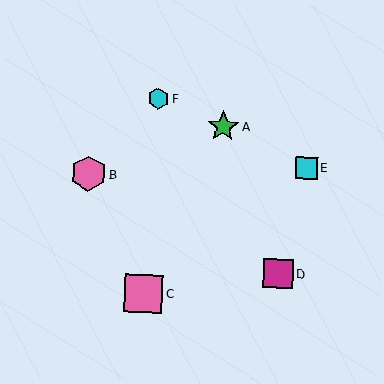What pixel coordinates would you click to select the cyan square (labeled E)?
Click at (306, 168) to select the cyan square E.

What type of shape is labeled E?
Shape E is a cyan square.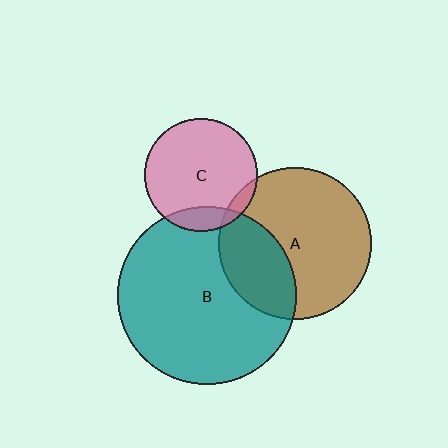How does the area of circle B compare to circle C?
Approximately 2.5 times.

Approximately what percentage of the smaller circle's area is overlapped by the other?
Approximately 30%.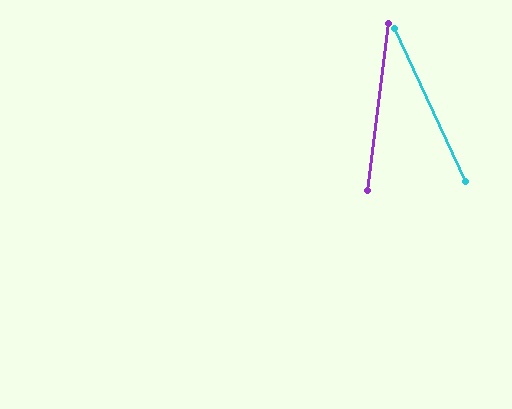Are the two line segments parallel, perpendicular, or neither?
Neither parallel nor perpendicular — they differ by about 32°.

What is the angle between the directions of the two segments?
Approximately 32 degrees.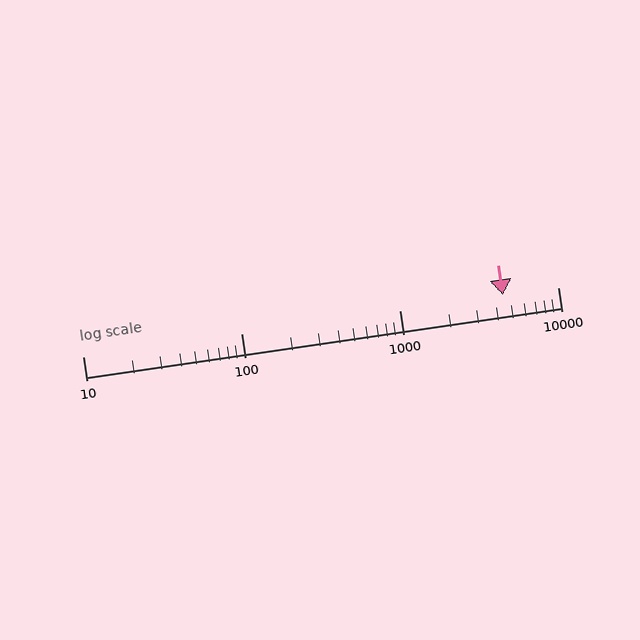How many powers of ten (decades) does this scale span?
The scale spans 3 decades, from 10 to 10000.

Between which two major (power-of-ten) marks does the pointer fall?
The pointer is between 1000 and 10000.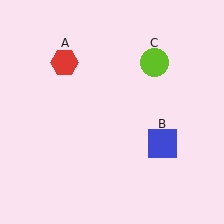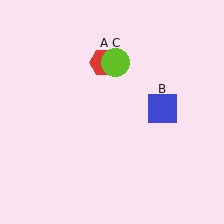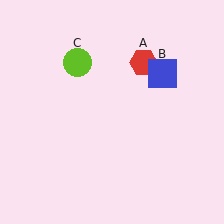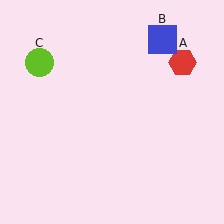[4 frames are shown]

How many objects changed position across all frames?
3 objects changed position: red hexagon (object A), blue square (object B), lime circle (object C).